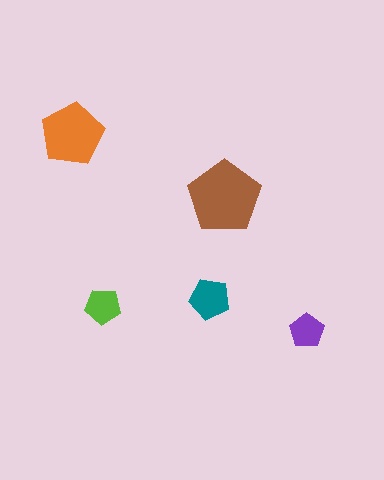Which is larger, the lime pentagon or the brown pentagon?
The brown one.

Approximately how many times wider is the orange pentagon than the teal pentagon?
About 1.5 times wider.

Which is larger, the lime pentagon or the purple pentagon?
The lime one.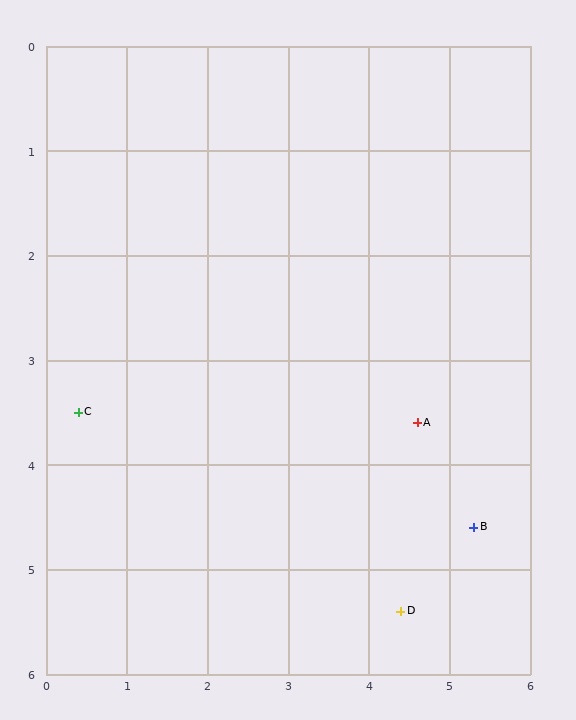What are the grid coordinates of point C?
Point C is at approximately (0.4, 3.5).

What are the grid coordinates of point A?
Point A is at approximately (4.6, 3.6).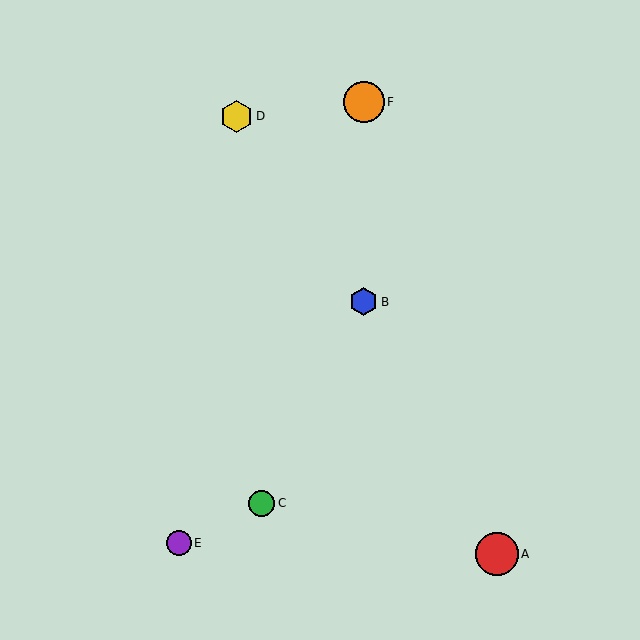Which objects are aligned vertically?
Objects B, F are aligned vertically.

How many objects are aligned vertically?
2 objects (B, F) are aligned vertically.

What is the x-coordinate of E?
Object E is at x≈179.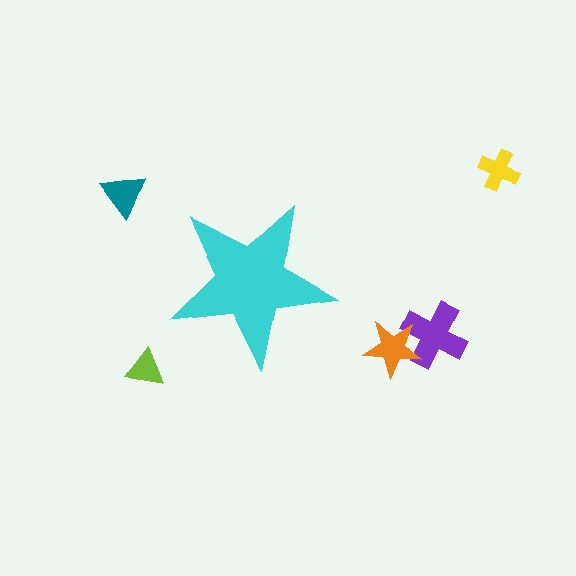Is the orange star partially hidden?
No, the orange star is fully visible.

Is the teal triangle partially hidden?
No, the teal triangle is fully visible.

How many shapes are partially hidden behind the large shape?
0 shapes are partially hidden.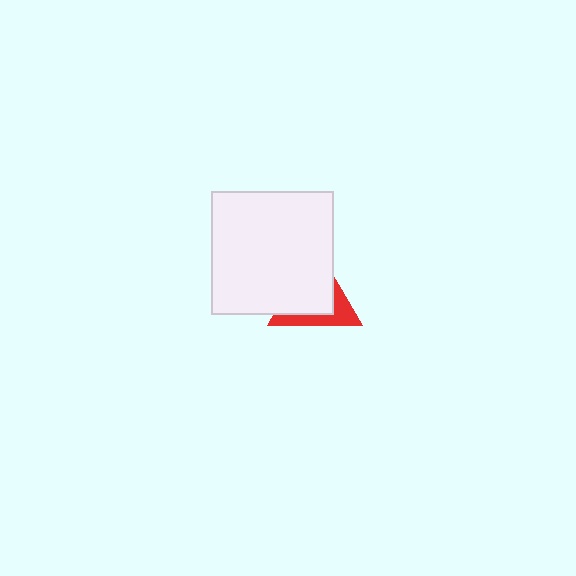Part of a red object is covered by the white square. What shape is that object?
It is a triangle.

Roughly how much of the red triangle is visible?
A small part of it is visible (roughly 35%).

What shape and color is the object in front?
The object in front is a white square.